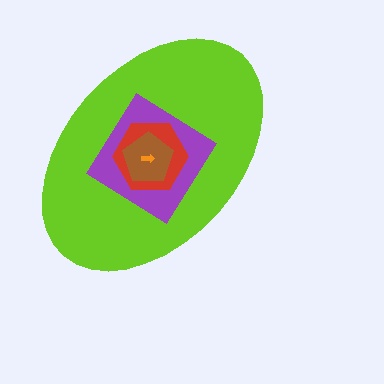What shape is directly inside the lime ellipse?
The purple diamond.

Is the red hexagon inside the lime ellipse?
Yes.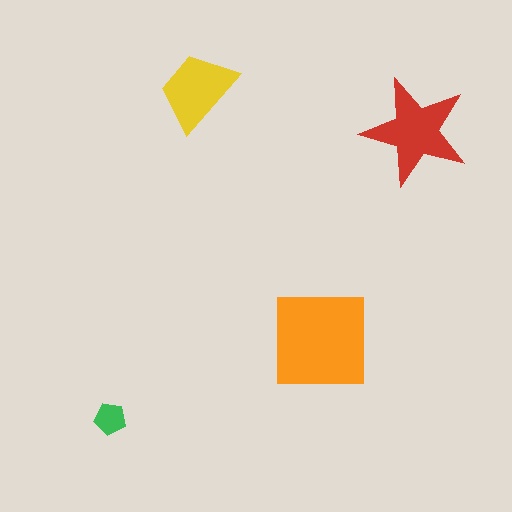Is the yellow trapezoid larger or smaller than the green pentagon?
Larger.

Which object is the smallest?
The green pentagon.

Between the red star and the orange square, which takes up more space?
The orange square.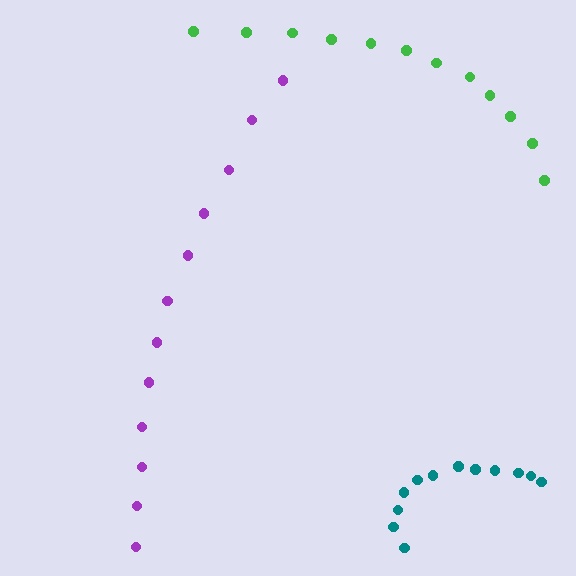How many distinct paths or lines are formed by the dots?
There are 3 distinct paths.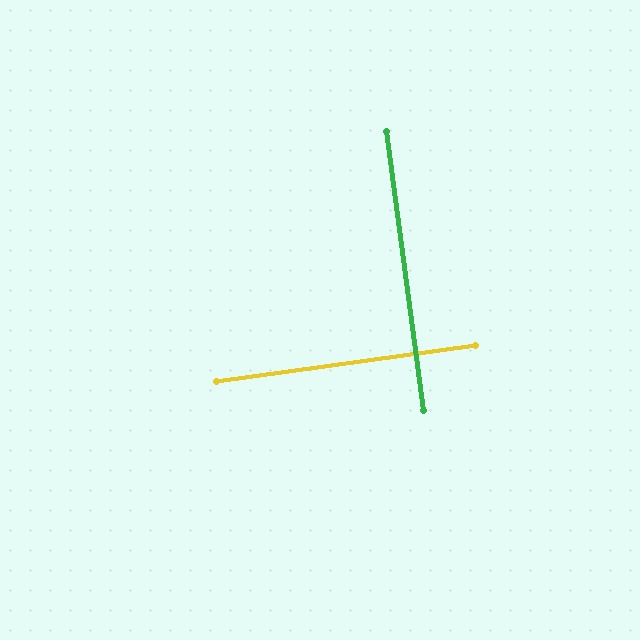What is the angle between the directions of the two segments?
Approximately 90 degrees.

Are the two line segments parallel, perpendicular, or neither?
Perpendicular — they meet at approximately 90°.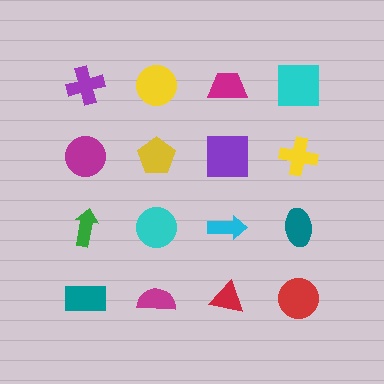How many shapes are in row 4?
4 shapes.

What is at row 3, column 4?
A teal ellipse.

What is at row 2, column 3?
A purple square.